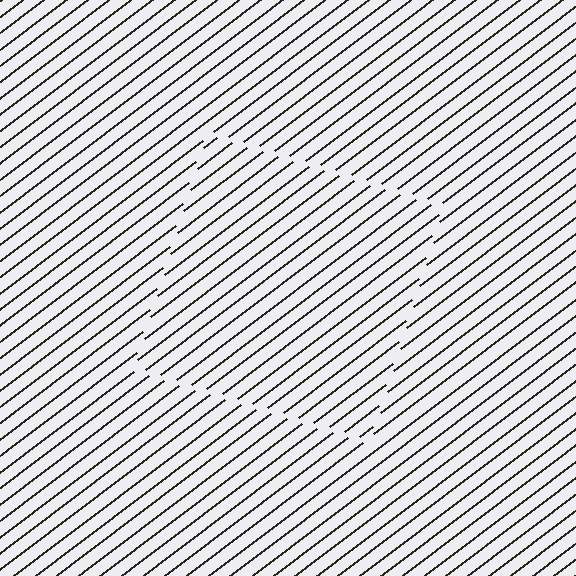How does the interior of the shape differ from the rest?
The interior of the shape contains the same grating, shifted by half a period — the contour is defined by the phase discontinuity where line-ends from the inner and outer gratings abut.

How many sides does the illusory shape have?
4 sides — the line-ends trace a square.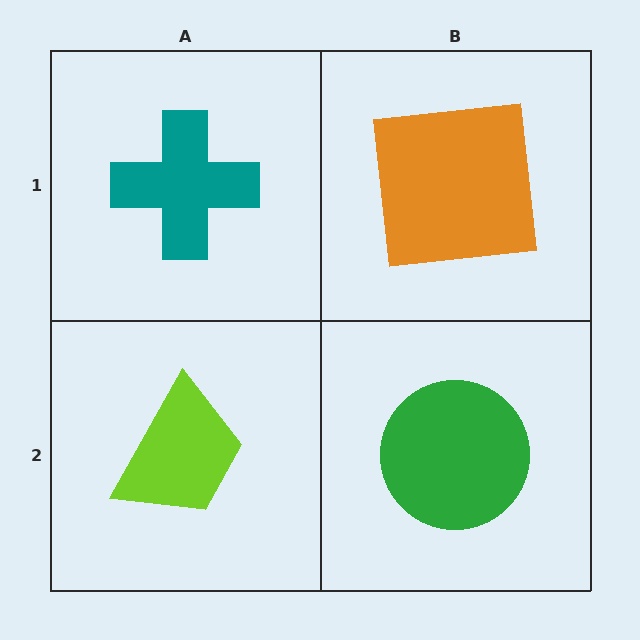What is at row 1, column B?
An orange square.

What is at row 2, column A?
A lime trapezoid.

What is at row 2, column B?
A green circle.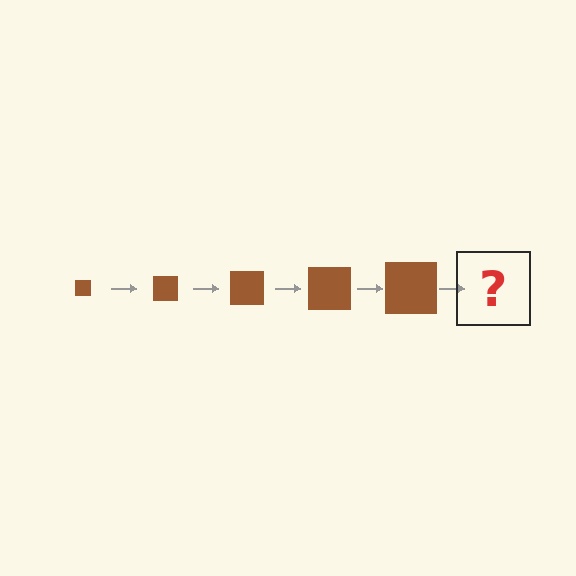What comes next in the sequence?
The next element should be a brown square, larger than the previous one.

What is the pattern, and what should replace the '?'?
The pattern is that the square gets progressively larger each step. The '?' should be a brown square, larger than the previous one.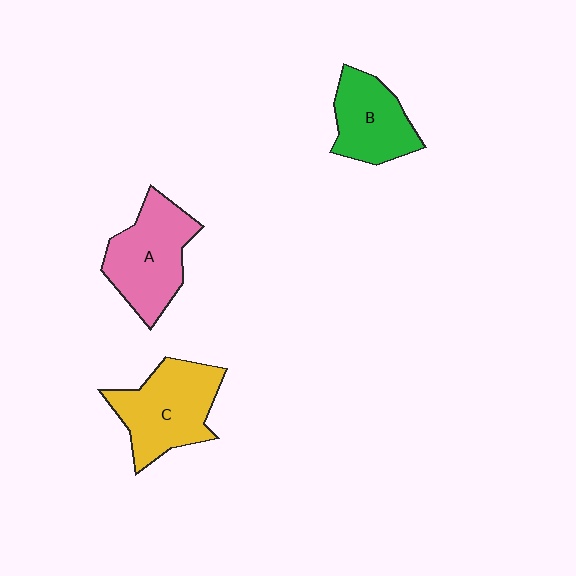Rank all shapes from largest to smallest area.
From largest to smallest: C (yellow), A (pink), B (green).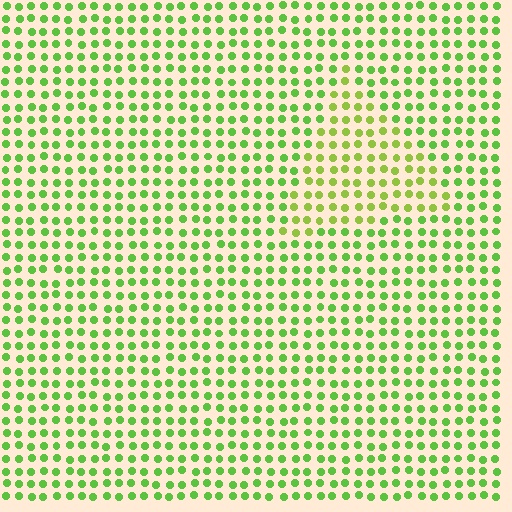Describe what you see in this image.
The image is filled with small lime elements in a uniform arrangement. A triangle-shaped region is visible where the elements are tinted to a slightly different hue, forming a subtle color boundary.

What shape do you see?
I see a triangle.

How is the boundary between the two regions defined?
The boundary is defined purely by a slight shift in hue (about 24 degrees). Spacing, size, and orientation are identical on both sides.